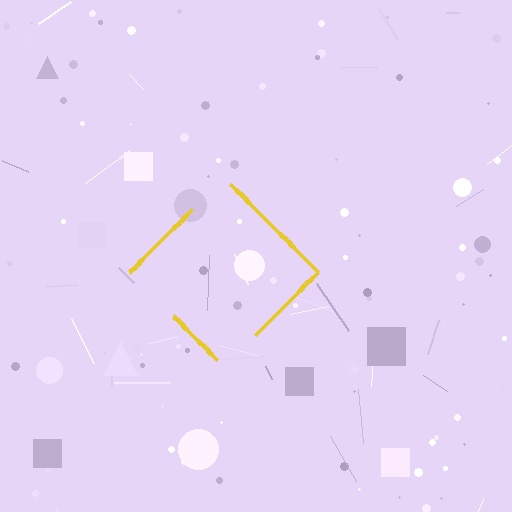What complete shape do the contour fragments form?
The contour fragments form a diamond.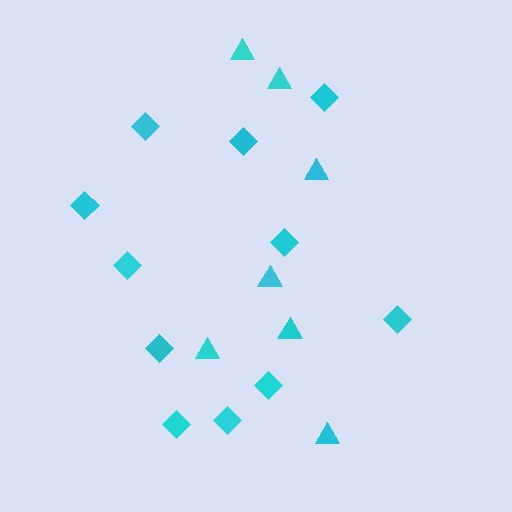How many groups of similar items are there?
There are 2 groups: one group of diamonds (11) and one group of triangles (7).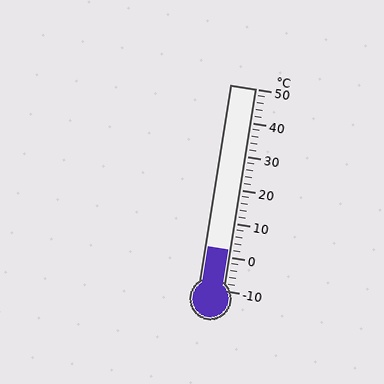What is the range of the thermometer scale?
The thermometer scale ranges from -10°C to 50°C.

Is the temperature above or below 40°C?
The temperature is below 40°C.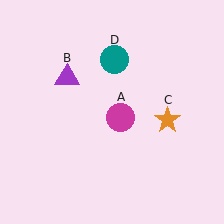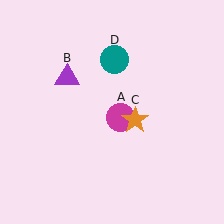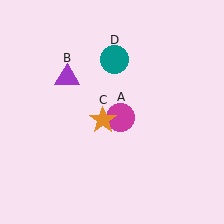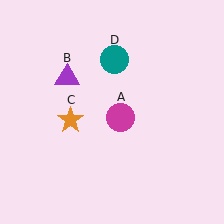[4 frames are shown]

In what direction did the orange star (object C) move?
The orange star (object C) moved left.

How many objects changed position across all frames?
1 object changed position: orange star (object C).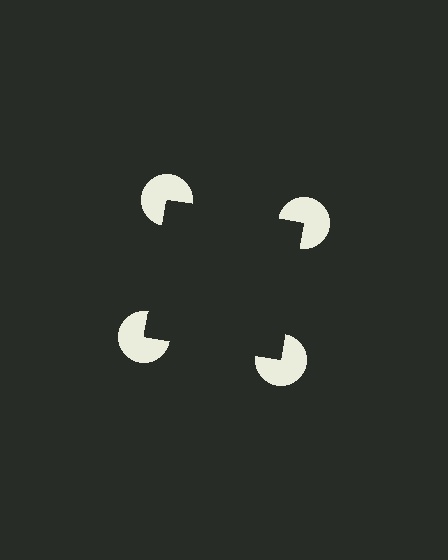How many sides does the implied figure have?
4 sides.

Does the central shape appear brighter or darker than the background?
It typically appears slightly darker than the background, even though no actual brightness change is drawn.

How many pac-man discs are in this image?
There are 4 — one at each vertex of the illusory square.